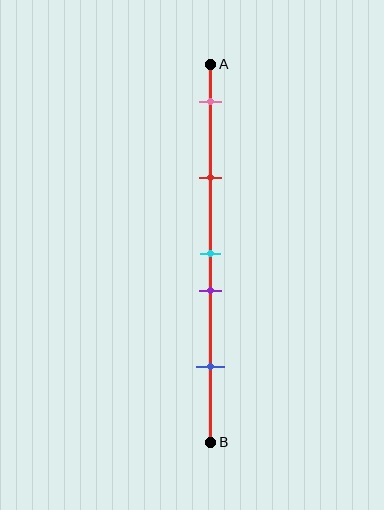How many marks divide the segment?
There are 5 marks dividing the segment.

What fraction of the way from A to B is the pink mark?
The pink mark is approximately 10% (0.1) of the way from A to B.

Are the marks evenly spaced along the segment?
No, the marks are not evenly spaced.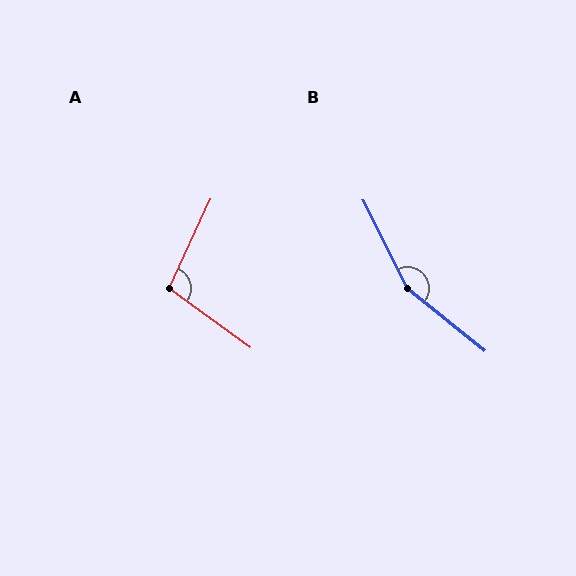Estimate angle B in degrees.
Approximately 156 degrees.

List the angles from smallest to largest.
A (101°), B (156°).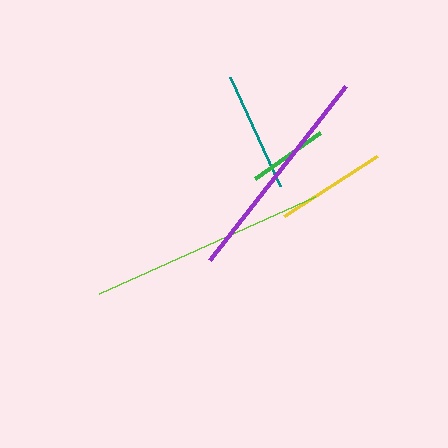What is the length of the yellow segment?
The yellow segment is approximately 110 pixels long.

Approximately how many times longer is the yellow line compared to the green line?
The yellow line is approximately 1.4 times the length of the green line.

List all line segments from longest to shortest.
From longest to shortest: lime, purple, teal, yellow, green.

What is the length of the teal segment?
The teal segment is approximately 120 pixels long.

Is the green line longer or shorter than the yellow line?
The yellow line is longer than the green line.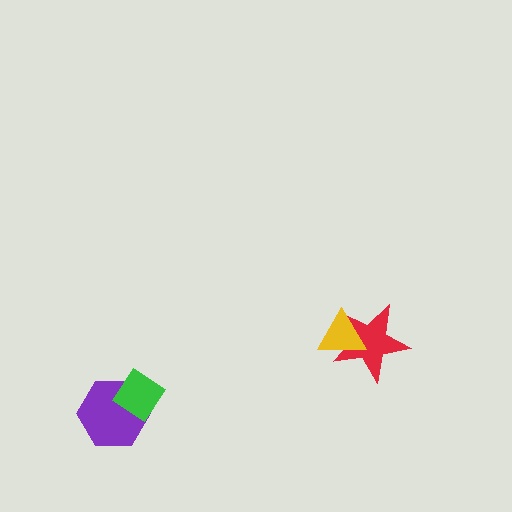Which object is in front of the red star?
The yellow triangle is in front of the red star.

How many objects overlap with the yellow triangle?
1 object overlaps with the yellow triangle.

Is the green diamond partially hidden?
No, no other shape covers it.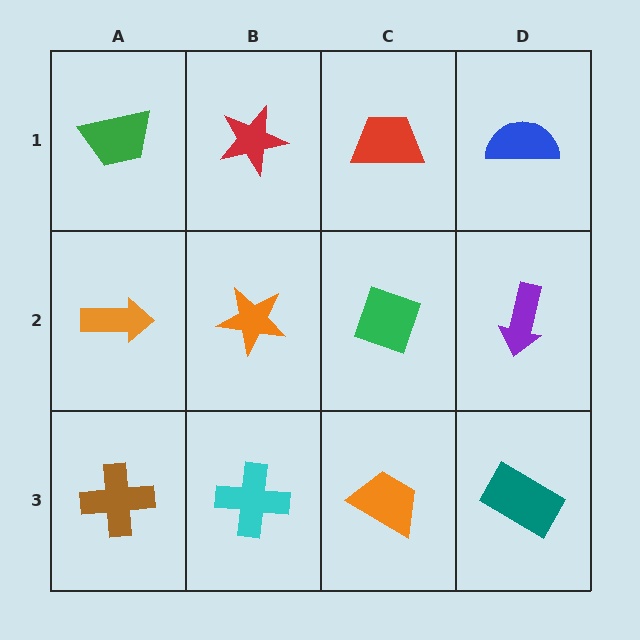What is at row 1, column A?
A green trapezoid.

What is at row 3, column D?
A teal rectangle.